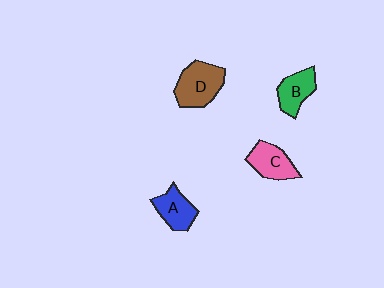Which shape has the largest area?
Shape D (brown).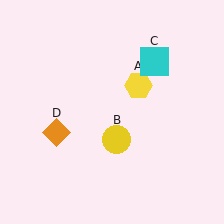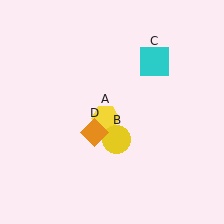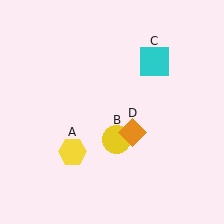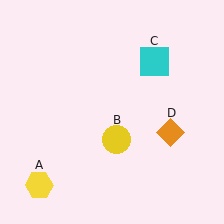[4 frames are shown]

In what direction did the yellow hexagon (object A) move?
The yellow hexagon (object A) moved down and to the left.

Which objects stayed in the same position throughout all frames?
Yellow circle (object B) and cyan square (object C) remained stationary.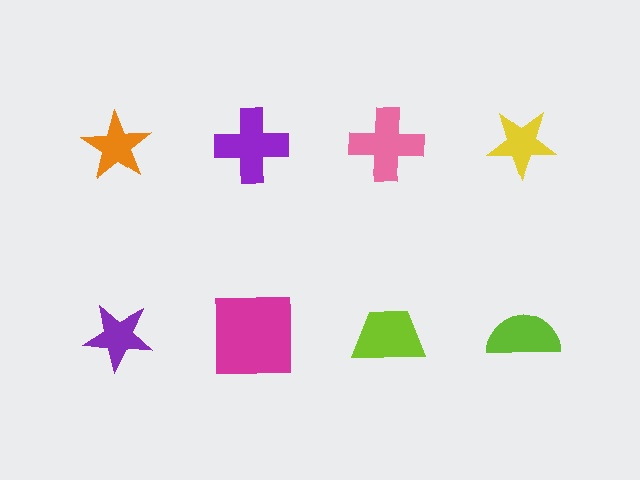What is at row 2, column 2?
A magenta square.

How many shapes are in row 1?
4 shapes.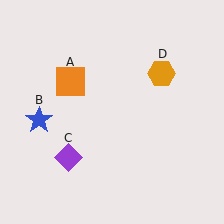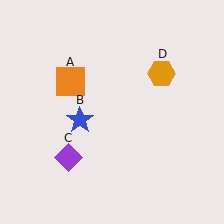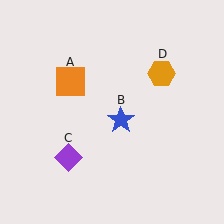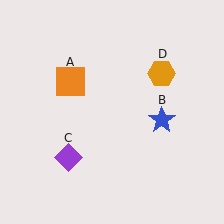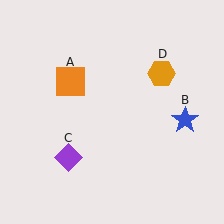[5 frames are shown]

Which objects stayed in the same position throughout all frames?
Orange square (object A) and purple diamond (object C) and orange hexagon (object D) remained stationary.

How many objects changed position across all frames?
1 object changed position: blue star (object B).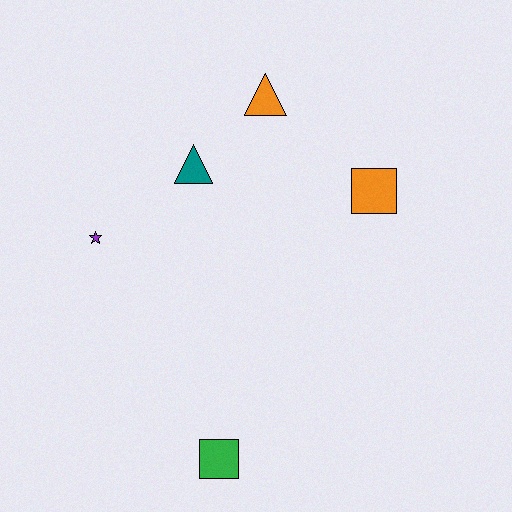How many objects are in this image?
There are 5 objects.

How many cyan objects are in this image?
There are no cyan objects.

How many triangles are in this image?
There are 2 triangles.